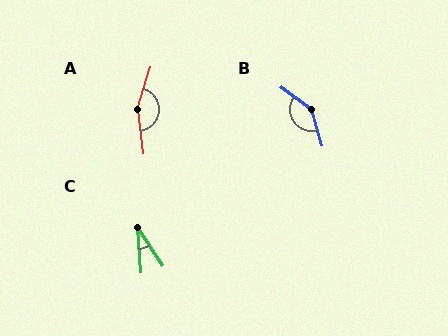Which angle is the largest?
A, at approximately 154 degrees.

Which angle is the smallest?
C, at approximately 28 degrees.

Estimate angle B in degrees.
Approximately 142 degrees.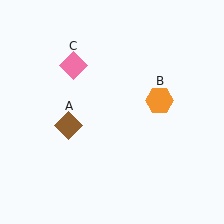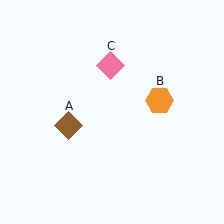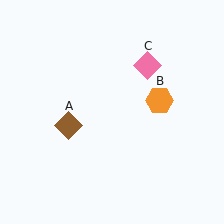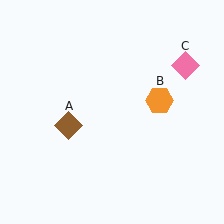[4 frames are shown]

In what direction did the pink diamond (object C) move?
The pink diamond (object C) moved right.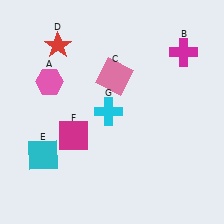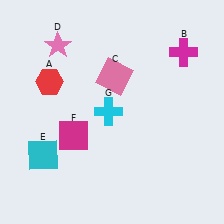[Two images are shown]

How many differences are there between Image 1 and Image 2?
There are 2 differences between the two images.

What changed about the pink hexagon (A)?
In Image 1, A is pink. In Image 2, it changed to red.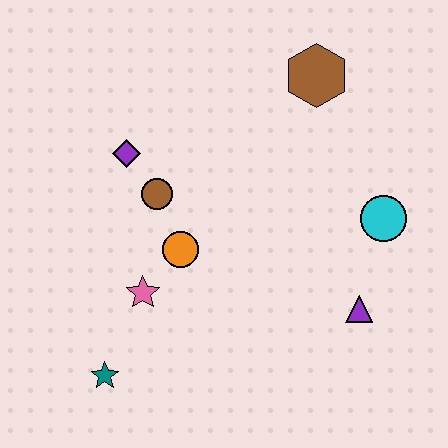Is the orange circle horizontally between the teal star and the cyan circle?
Yes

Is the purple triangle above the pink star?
No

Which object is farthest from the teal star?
The brown hexagon is farthest from the teal star.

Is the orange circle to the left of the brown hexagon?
Yes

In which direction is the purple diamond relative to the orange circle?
The purple diamond is above the orange circle.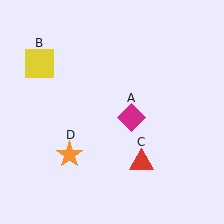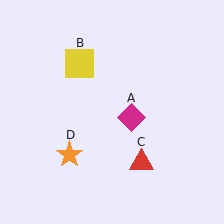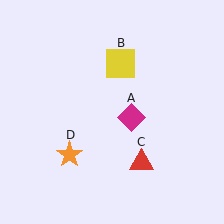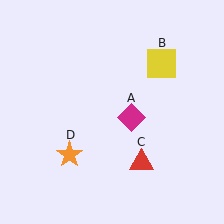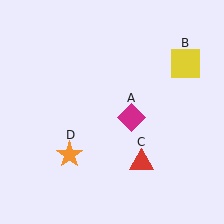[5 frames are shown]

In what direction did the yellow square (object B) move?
The yellow square (object B) moved right.